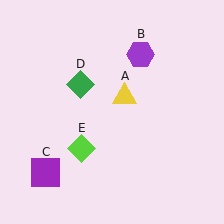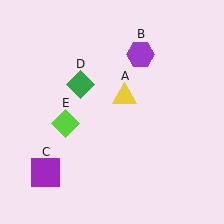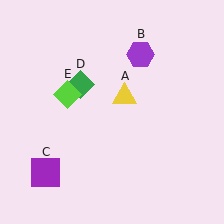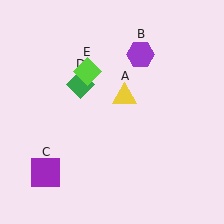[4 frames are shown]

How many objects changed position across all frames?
1 object changed position: lime diamond (object E).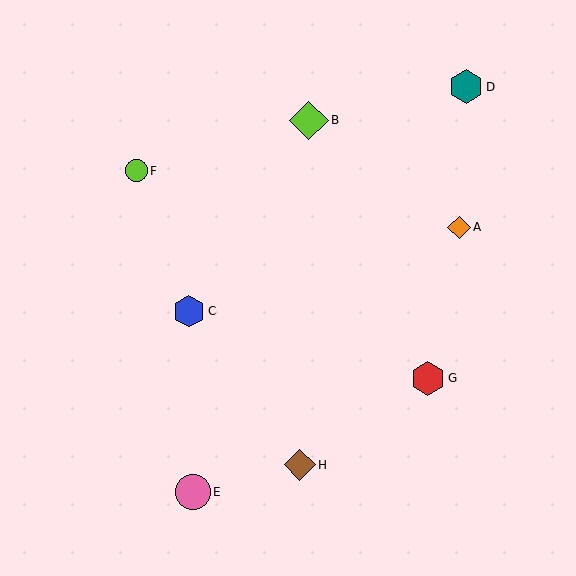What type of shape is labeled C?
Shape C is a blue hexagon.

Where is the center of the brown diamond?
The center of the brown diamond is at (300, 465).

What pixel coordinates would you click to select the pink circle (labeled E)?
Click at (193, 492) to select the pink circle E.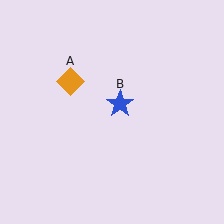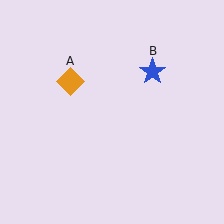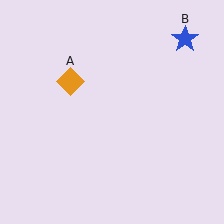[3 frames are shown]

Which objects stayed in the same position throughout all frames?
Orange diamond (object A) remained stationary.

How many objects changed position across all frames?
1 object changed position: blue star (object B).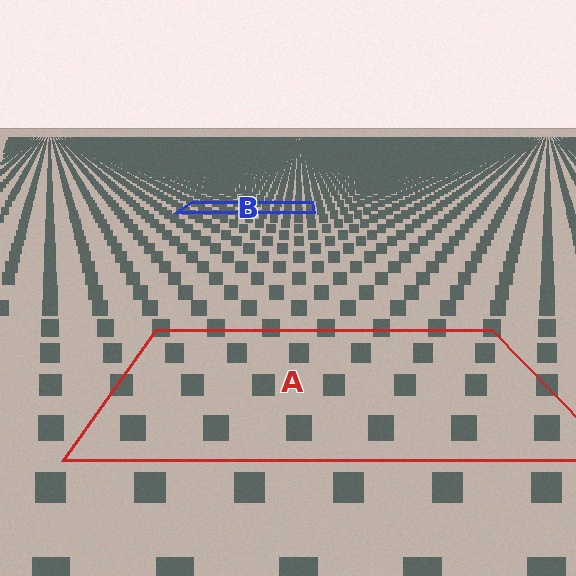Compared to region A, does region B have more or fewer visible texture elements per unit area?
Region B has more texture elements per unit area — they are packed more densely because it is farther away.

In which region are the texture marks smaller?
The texture marks are smaller in region B, because it is farther away.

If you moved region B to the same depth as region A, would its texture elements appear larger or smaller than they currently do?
They would appear larger. At a closer depth, the same texture elements are projected at a bigger on-screen size.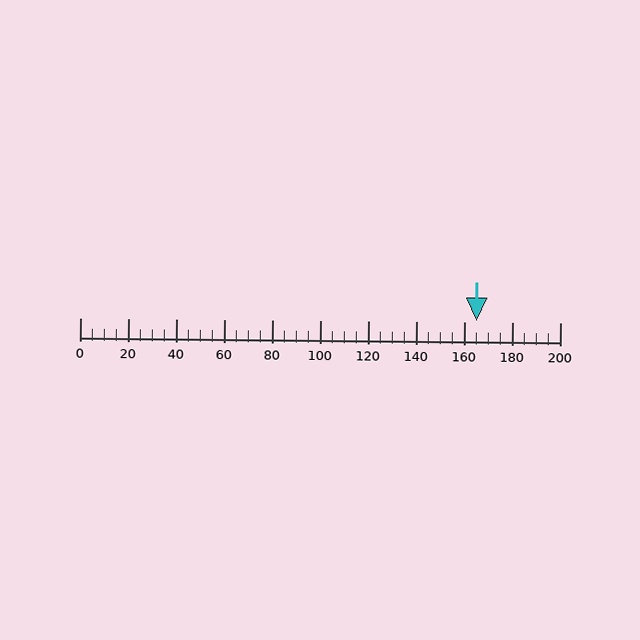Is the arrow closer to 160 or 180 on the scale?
The arrow is closer to 160.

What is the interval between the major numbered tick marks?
The major tick marks are spaced 20 units apart.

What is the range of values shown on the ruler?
The ruler shows values from 0 to 200.